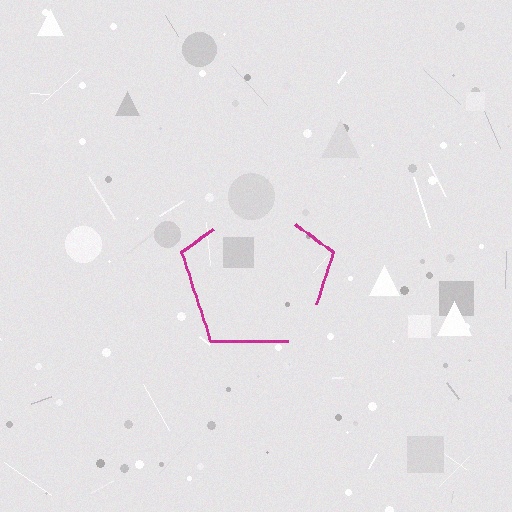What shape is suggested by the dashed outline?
The dashed outline suggests a pentagon.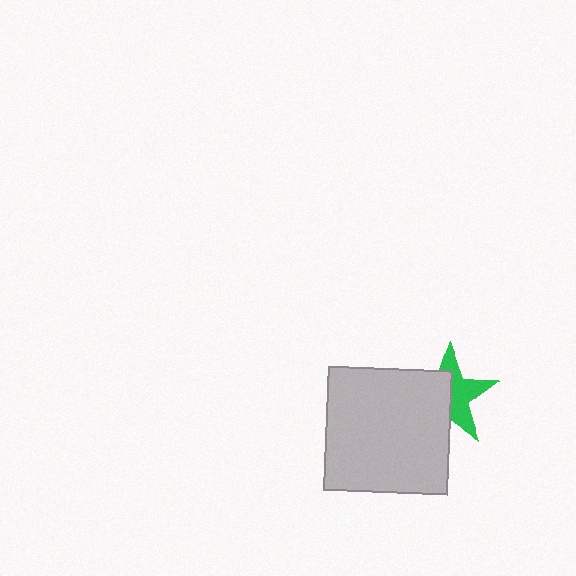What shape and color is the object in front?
The object in front is a light gray square.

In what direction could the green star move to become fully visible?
The green star could move toward the upper-right. That would shift it out from behind the light gray square entirely.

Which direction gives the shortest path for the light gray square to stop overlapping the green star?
Moving toward the lower-left gives the shortest separation.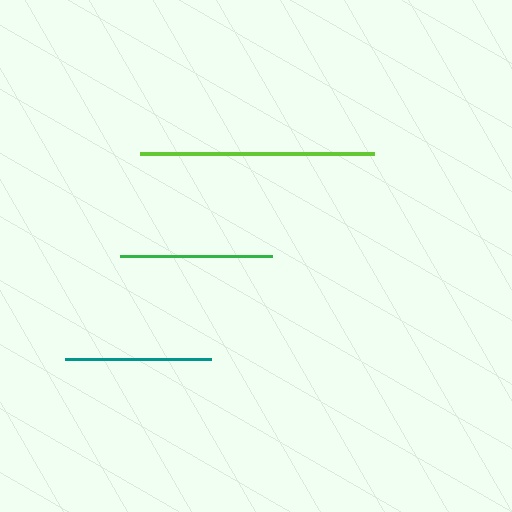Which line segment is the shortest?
The teal line is the shortest at approximately 146 pixels.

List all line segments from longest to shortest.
From longest to shortest: lime, green, teal.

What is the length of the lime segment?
The lime segment is approximately 234 pixels long.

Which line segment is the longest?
The lime line is the longest at approximately 234 pixels.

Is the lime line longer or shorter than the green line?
The lime line is longer than the green line.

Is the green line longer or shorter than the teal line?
The green line is longer than the teal line.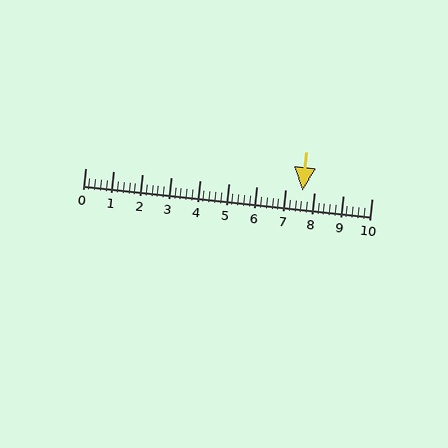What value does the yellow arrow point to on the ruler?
The yellow arrow points to approximately 7.6.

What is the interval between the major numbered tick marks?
The major tick marks are spaced 1 units apart.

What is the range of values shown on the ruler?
The ruler shows values from 0 to 10.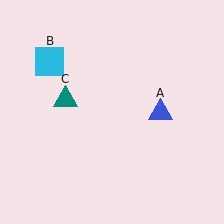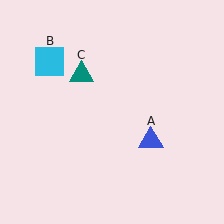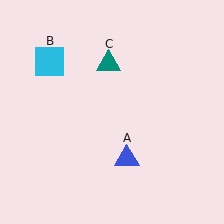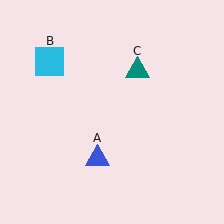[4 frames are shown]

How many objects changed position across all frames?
2 objects changed position: blue triangle (object A), teal triangle (object C).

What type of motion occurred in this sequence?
The blue triangle (object A), teal triangle (object C) rotated clockwise around the center of the scene.